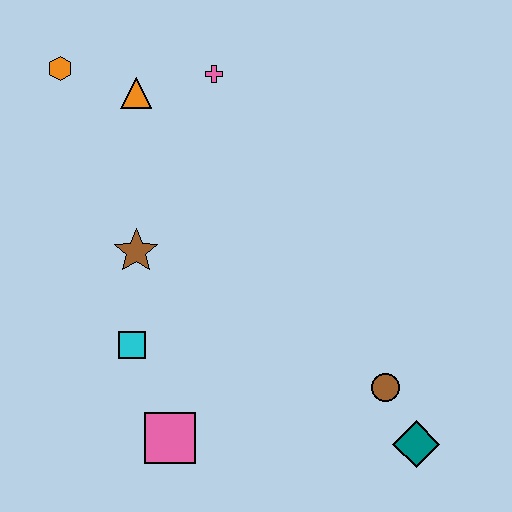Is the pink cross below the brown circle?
No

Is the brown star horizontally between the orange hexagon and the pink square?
Yes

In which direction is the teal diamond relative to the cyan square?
The teal diamond is to the right of the cyan square.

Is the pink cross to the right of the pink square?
Yes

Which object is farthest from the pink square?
The orange hexagon is farthest from the pink square.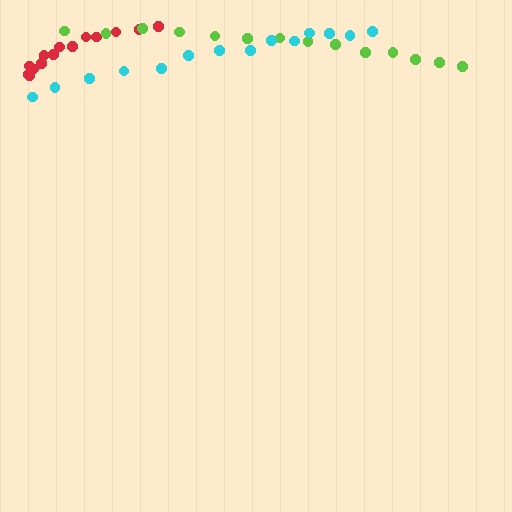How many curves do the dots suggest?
There are 3 distinct paths.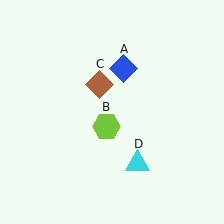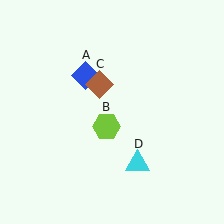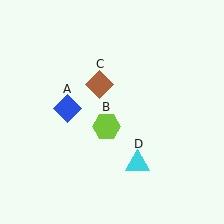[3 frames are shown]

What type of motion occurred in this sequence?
The blue diamond (object A) rotated counterclockwise around the center of the scene.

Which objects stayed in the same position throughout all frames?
Lime hexagon (object B) and brown diamond (object C) and cyan triangle (object D) remained stationary.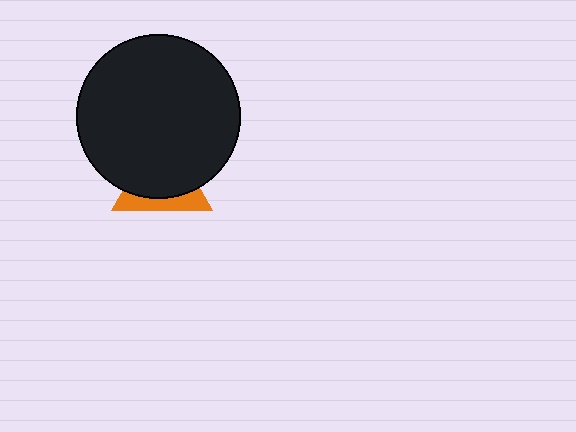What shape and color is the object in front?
The object in front is a black circle.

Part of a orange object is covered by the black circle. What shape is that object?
It is a triangle.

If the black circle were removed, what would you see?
You would see the complete orange triangle.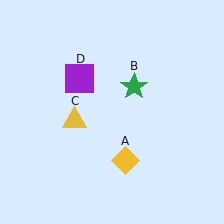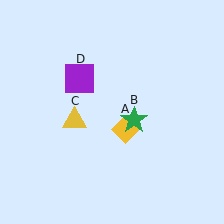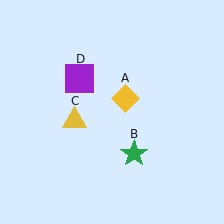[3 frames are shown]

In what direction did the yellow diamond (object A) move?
The yellow diamond (object A) moved up.